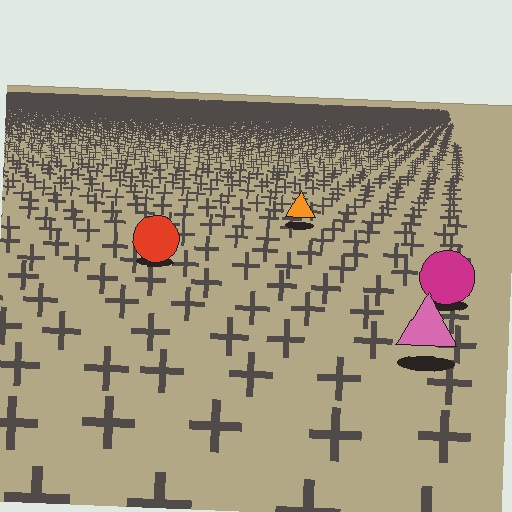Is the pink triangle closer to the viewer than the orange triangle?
Yes. The pink triangle is closer — you can tell from the texture gradient: the ground texture is coarser near it.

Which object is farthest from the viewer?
The orange triangle is farthest from the viewer. It appears smaller and the ground texture around it is denser.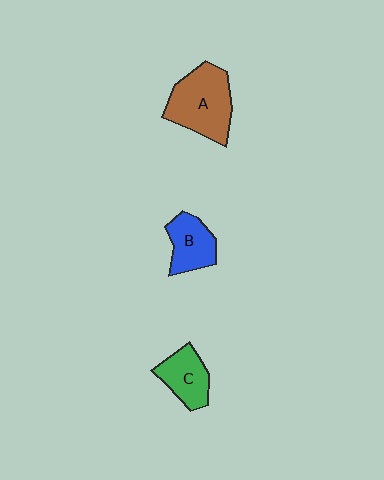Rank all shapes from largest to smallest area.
From largest to smallest: A (brown), C (green), B (blue).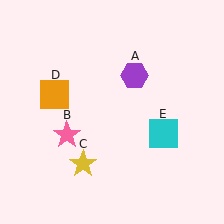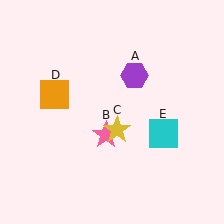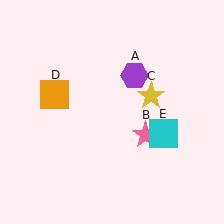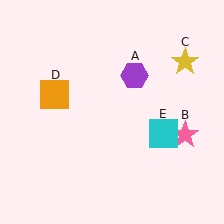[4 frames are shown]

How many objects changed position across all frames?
2 objects changed position: pink star (object B), yellow star (object C).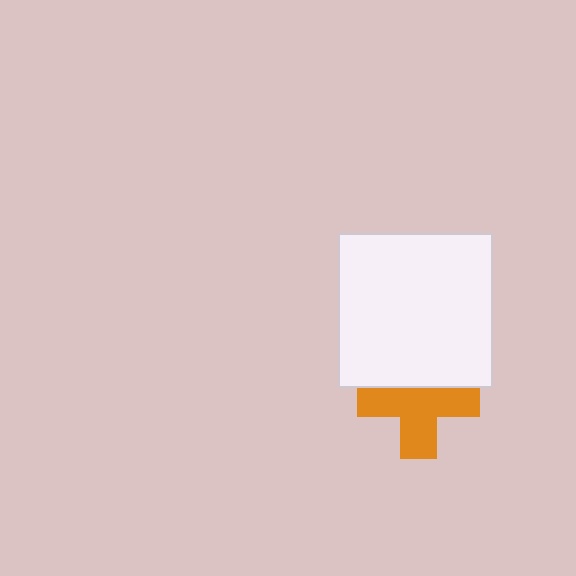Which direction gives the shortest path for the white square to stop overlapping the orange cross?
Moving up gives the shortest separation.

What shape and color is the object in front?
The object in front is a white square.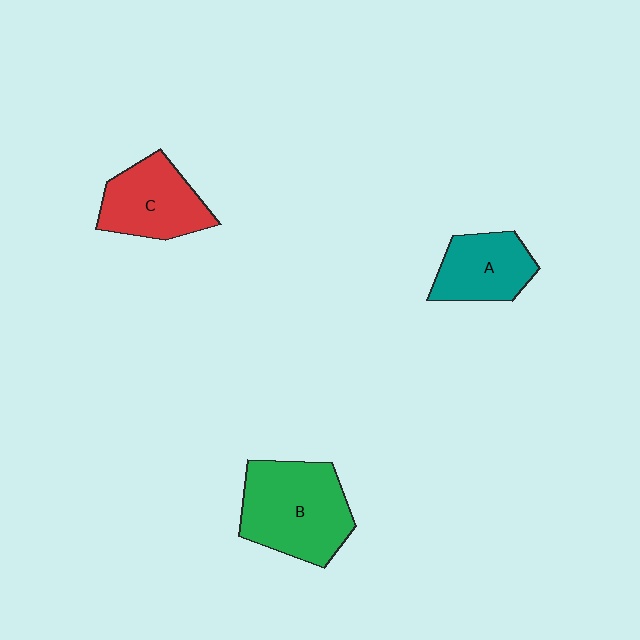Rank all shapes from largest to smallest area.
From largest to smallest: B (green), C (red), A (teal).